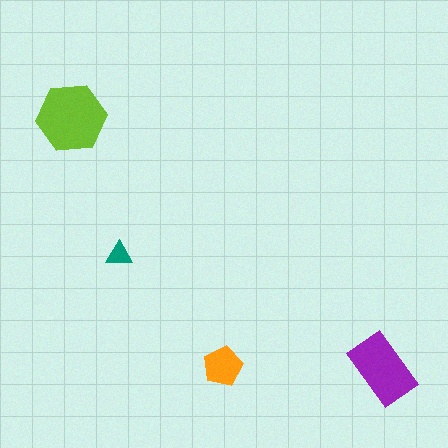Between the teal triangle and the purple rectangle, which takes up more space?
The purple rectangle.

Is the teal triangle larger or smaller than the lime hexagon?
Smaller.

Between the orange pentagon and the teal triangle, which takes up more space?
The orange pentagon.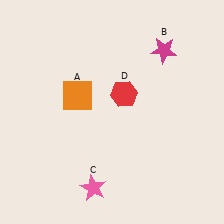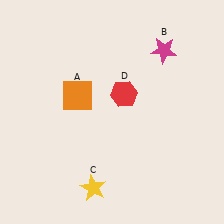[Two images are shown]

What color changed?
The star (C) changed from pink in Image 1 to yellow in Image 2.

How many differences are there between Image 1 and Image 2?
There is 1 difference between the two images.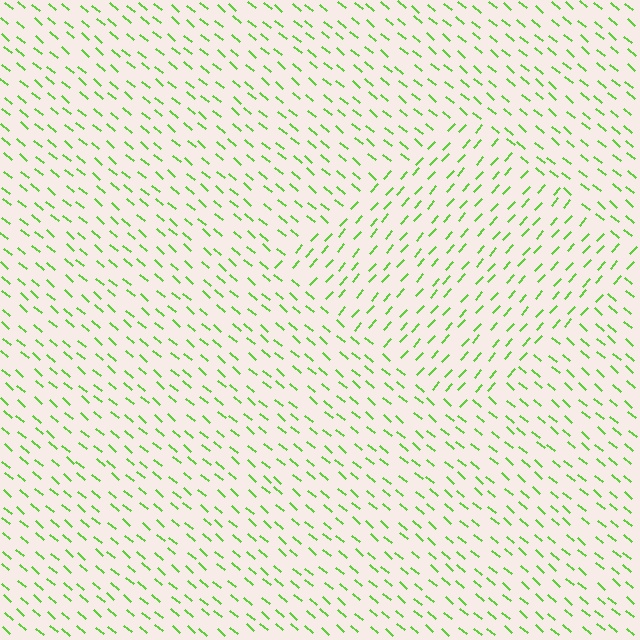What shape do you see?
I see a diamond.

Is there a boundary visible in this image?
Yes, there is a texture boundary formed by a change in line orientation.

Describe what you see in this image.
The image is filled with small lime line segments. A diamond region in the image has lines oriented differently from the surrounding lines, creating a visible texture boundary.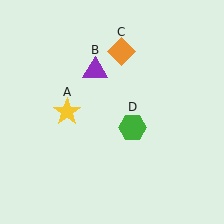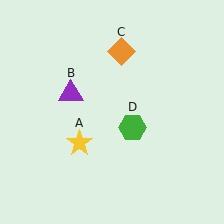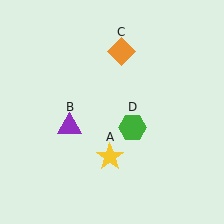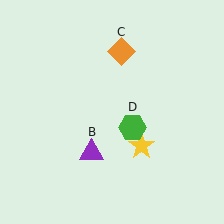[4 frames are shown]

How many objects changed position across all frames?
2 objects changed position: yellow star (object A), purple triangle (object B).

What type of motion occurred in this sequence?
The yellow star (object A), purple triangle (object B) rotated counterclockwise around the center of the scene.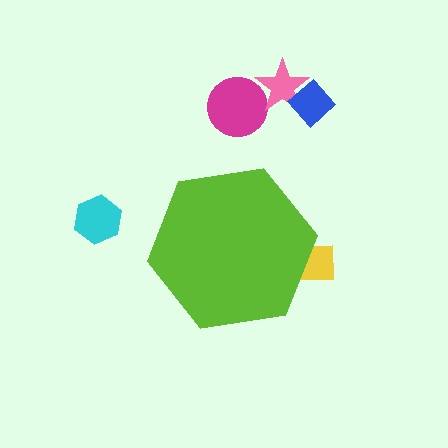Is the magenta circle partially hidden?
No, the magenta circle is fully visible.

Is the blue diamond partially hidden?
No, the blue diamond is fully visible.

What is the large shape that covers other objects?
A lime hexagon.